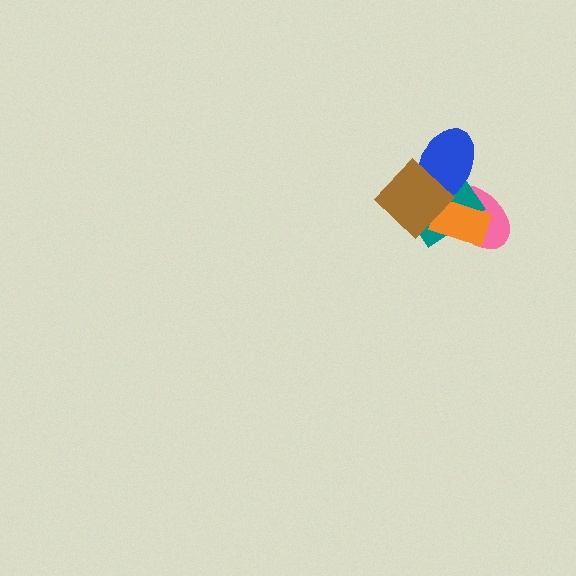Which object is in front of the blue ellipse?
The brown diamond is in front of the blue ellipse.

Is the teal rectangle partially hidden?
Yes, it is partially covered by another shape.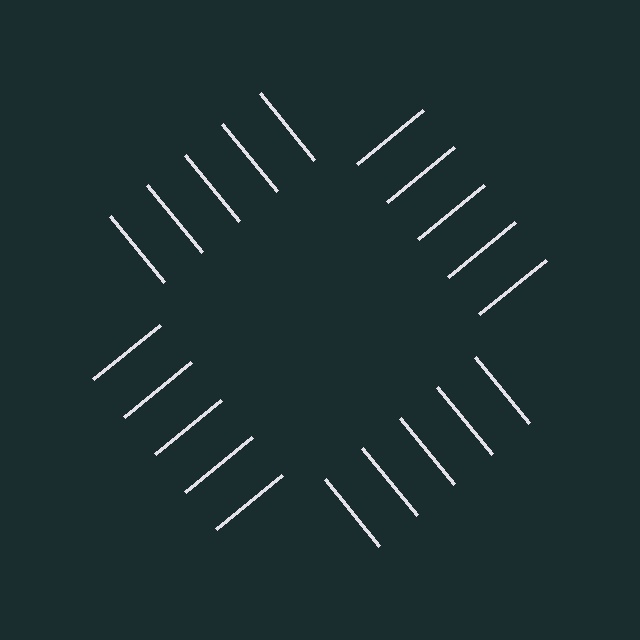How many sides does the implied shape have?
4 sides — the line-ends trace a square.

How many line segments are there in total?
20 — 5 along each of the 4 edges.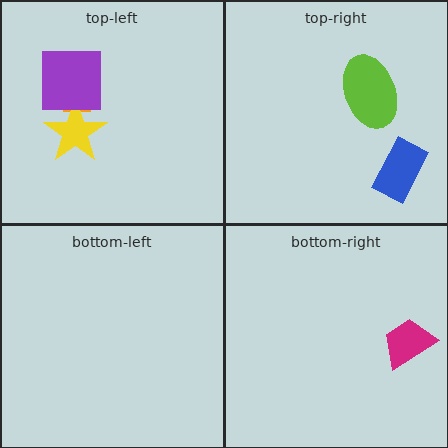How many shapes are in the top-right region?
2.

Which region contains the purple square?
The top-left region.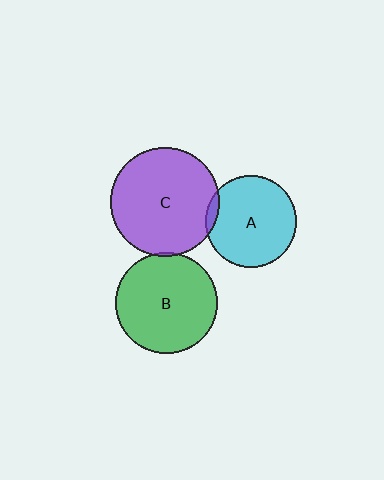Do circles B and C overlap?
Yes.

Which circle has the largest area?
Circle C (purple).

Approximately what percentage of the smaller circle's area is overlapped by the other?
Approximately 5%.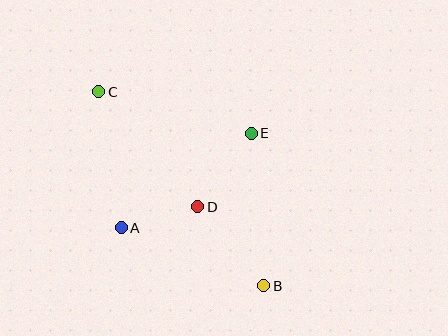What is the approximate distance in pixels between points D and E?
The distance between D and E is approximately 91 pixels.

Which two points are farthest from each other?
Points B and C are farthest from each other.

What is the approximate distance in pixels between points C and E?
The distance between C and E is approximately 158 pixels.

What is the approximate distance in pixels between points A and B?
The distance between A and B is approximately 154 pixels.